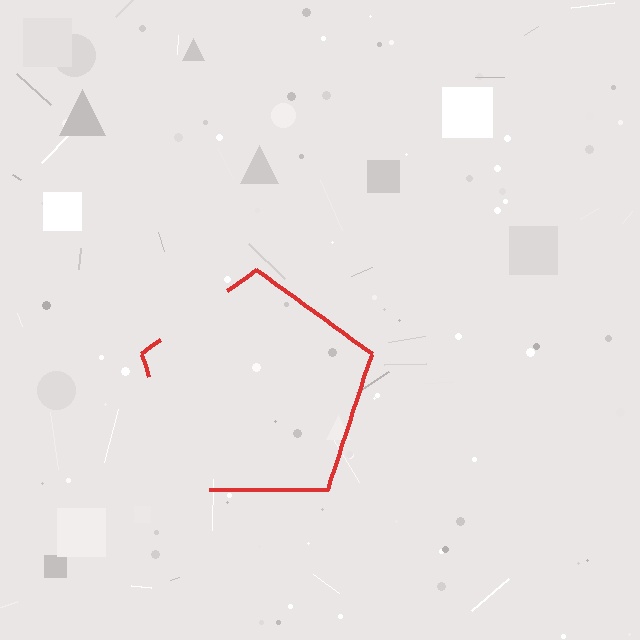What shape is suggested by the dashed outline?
The dashed outline suggests a pentagon.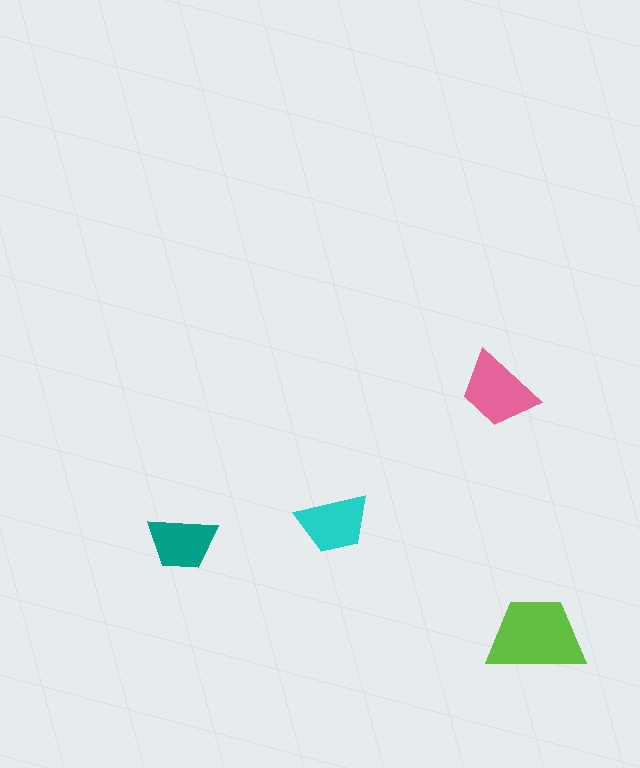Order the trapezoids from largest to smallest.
the lime one, the pink one, the cyan one, the teal one.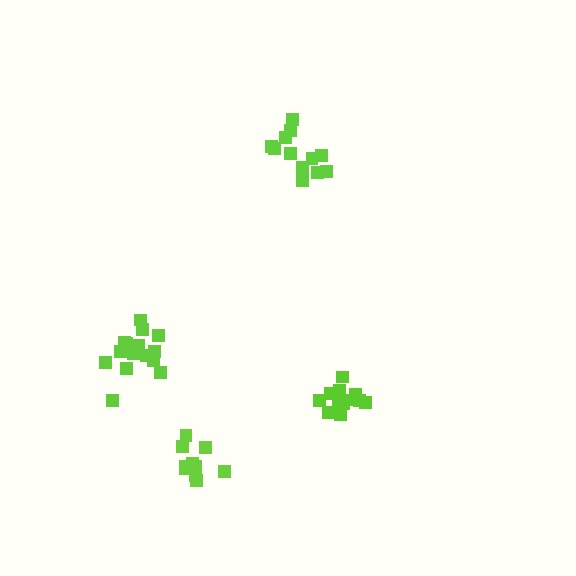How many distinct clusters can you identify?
There are 4 distinct clusters.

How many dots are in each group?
Group 1: 13 dots, Group 2: 10 dots, Group 3: 15 dots, Group 4: 13 dots (51 total).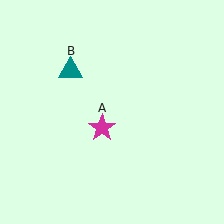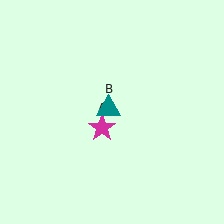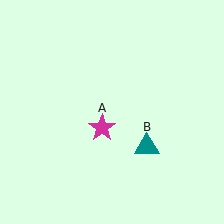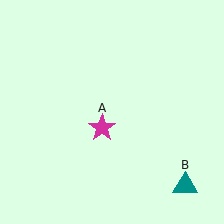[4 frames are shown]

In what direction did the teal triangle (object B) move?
The teal triangle (object B) moved down and to the right.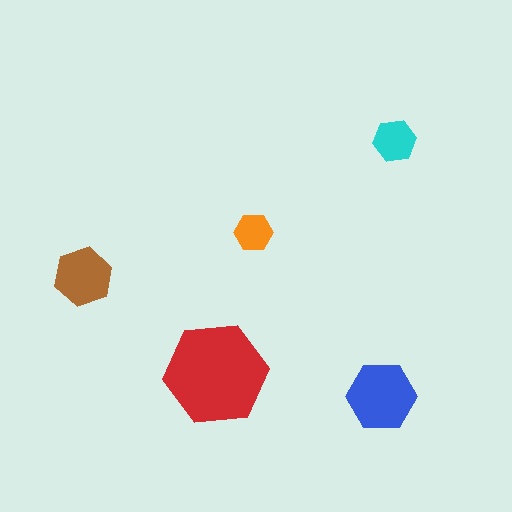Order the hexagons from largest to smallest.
the red one, the blue one, the brown one, the cyan one, the orange one.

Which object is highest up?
The cyan hexagon is topmost.